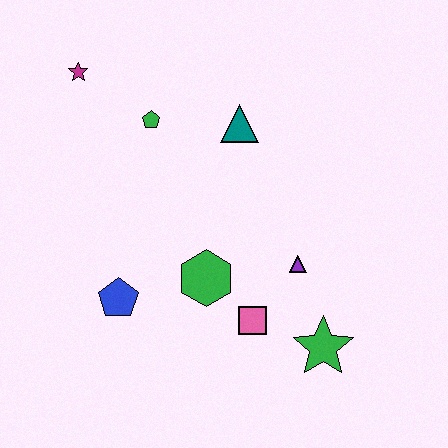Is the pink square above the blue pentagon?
No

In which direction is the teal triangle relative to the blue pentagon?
The teal triangle is above the blue pentagon.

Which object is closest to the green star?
The pink square is closest to the green star.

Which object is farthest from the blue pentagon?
The magenta star is farthest from the blue pentagon.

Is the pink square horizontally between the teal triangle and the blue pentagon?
No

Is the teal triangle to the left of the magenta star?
No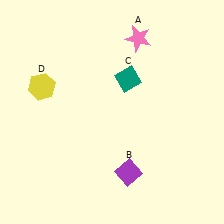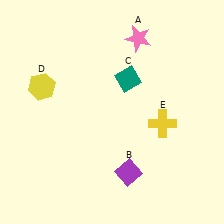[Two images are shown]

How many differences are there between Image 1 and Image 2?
There is 1 difference between the two images.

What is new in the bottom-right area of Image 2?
A yellow cross (E) was added in the bottom-right area of Image 2.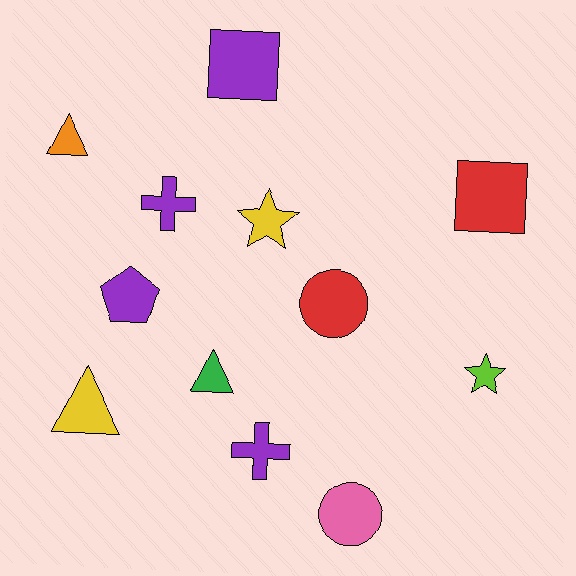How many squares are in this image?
There are 2 squares.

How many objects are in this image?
There are 12 objects.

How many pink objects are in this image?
There is 1 pink object.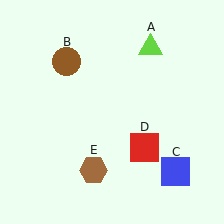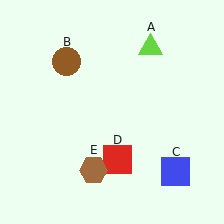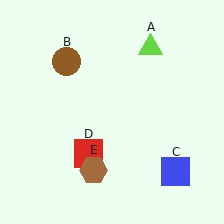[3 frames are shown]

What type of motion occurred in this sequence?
The red square (object D) rotated clockwise around the center of the scene.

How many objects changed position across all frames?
1 object changed position: red square (object D).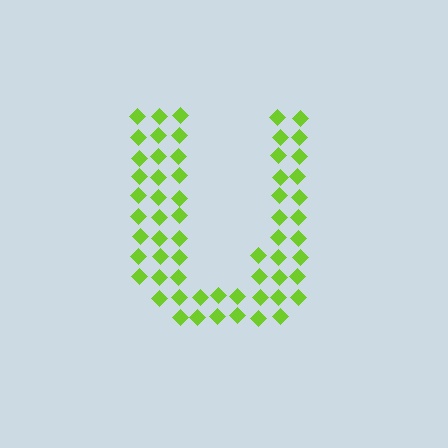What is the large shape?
The large shape is the letter U.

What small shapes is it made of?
It is made of small diamonds.